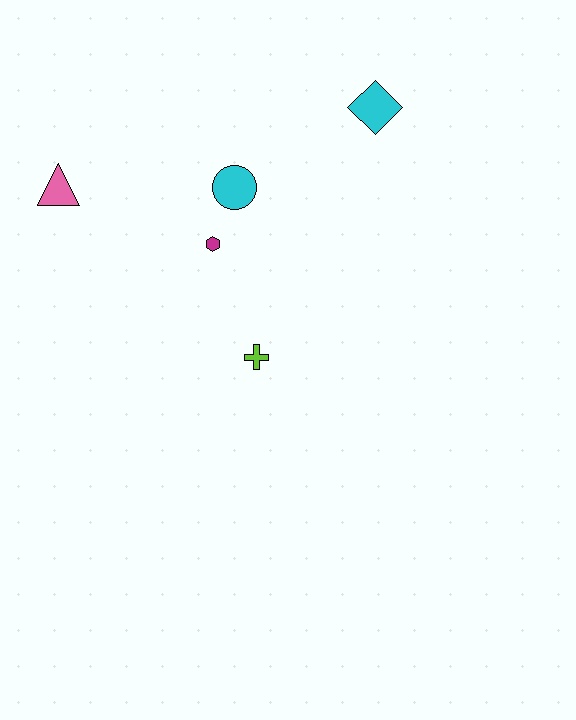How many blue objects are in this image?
There are no blue objects.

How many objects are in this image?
There are 5 objects.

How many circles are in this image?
There is 1 circle.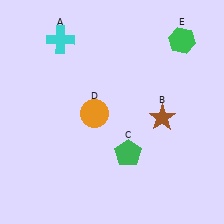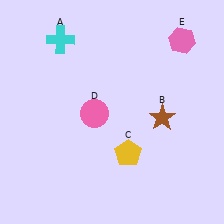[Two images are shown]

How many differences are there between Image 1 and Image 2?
There are 3 differences between the two images.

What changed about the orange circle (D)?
In Image 1, D is orange. In Image 2, it changed to pink.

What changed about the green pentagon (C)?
In Image 1, C is green. In Image 2, it changed to yellow.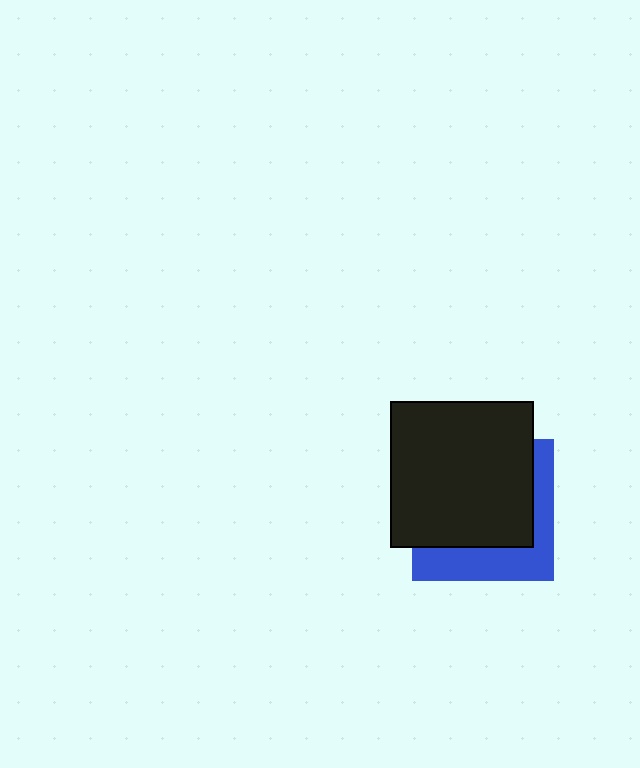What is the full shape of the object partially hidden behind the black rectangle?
The partially hidden object is a blue square.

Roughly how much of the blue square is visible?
A small part of it is visible (roughly 35%).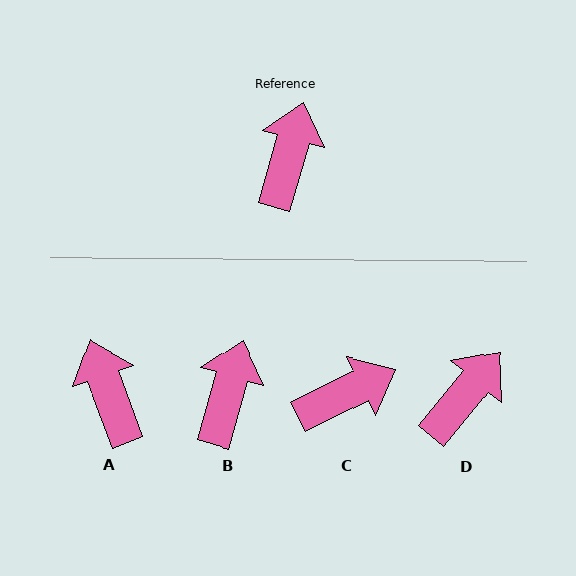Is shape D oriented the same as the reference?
No, it is off by about 23 degrees.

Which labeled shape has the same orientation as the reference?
B.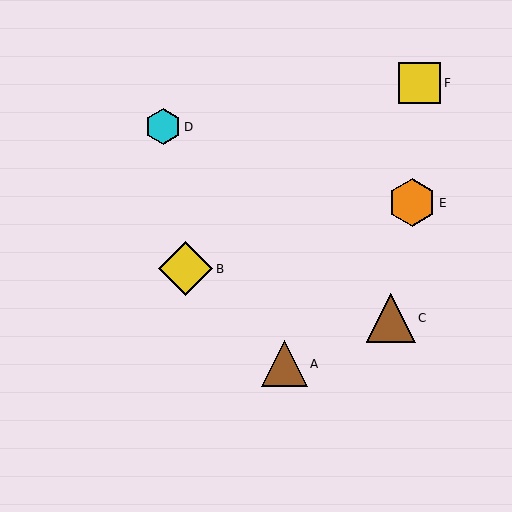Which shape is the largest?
The yellow diamond (labeled B) is the largest.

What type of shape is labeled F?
Shape F is a yellow square.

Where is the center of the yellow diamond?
The center of the yellow diamond is at (186, 269).